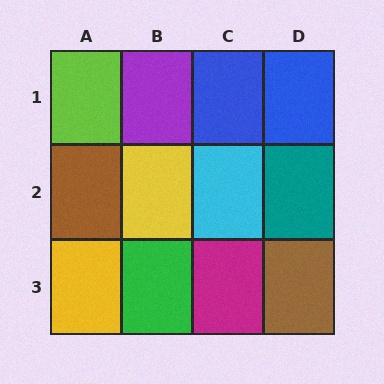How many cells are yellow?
2 cells are yellow.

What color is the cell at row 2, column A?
Brown.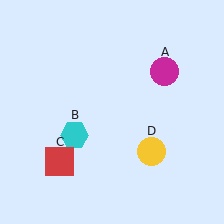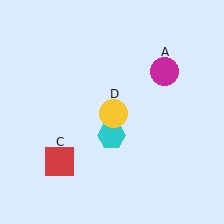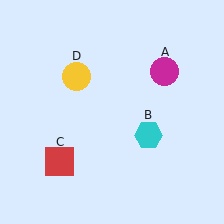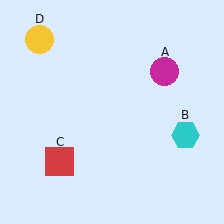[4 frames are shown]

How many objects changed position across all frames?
2 objects changed position: cyan hexagon (object B), yellow circle (object D).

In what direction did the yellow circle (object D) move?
The yellow circle (object D) moved up and to the left.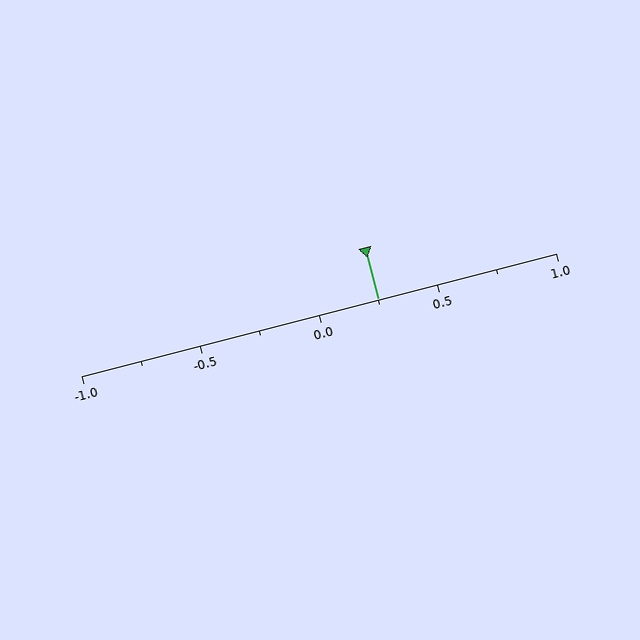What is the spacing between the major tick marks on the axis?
The major ticks are spaced 0.5 apart.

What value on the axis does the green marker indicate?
The marker indicates approximately 0.25.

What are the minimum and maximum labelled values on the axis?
The axis runs from -1.0 to 1.0.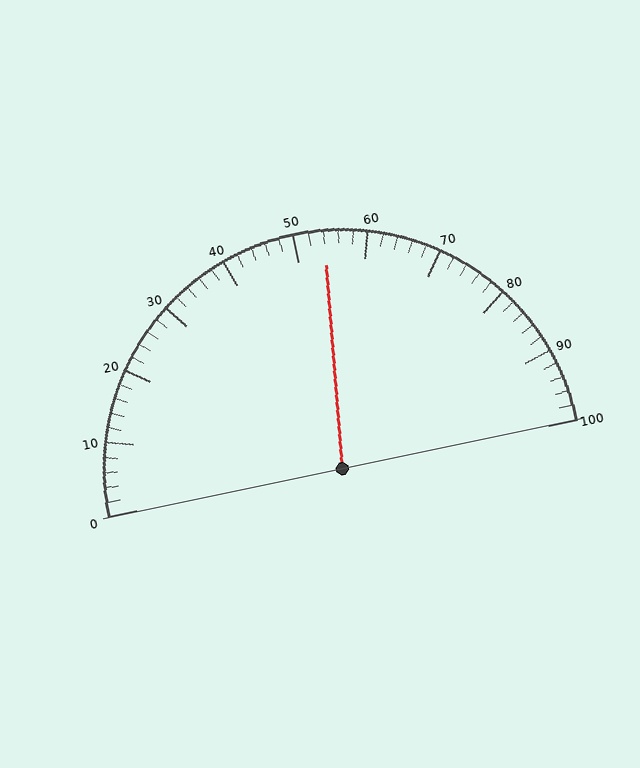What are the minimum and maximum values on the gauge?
The gauge ranges from 0 to 100.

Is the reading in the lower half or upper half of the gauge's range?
The reading is in the upper half of the range (0 to 100).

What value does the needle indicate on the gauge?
The needle indicates approximately 54.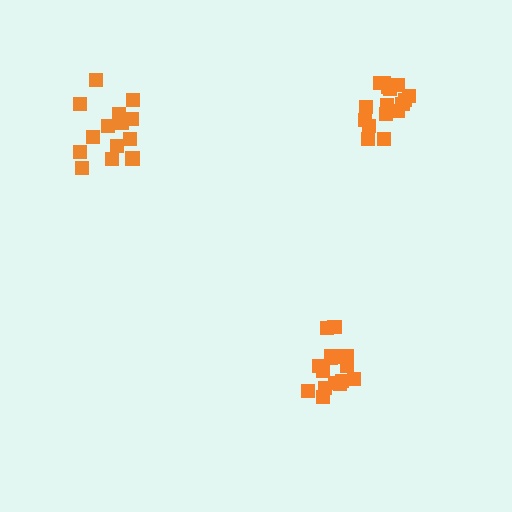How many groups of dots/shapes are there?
There are 3 groups.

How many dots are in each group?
Group 1: 15 dots, Group 2: 17 dots, Group 3: 17 dots (49 total).